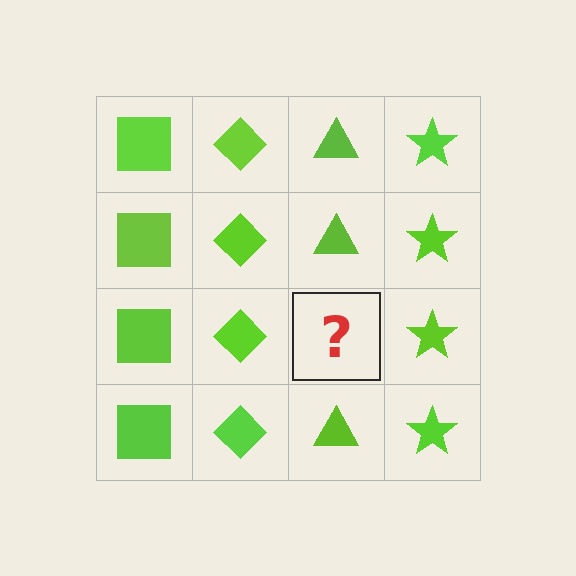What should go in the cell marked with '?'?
The missing cell should contain a lime triangle.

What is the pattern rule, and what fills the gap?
The rule is that each column has a consistent shape. The gap should be filled with a lime triangle.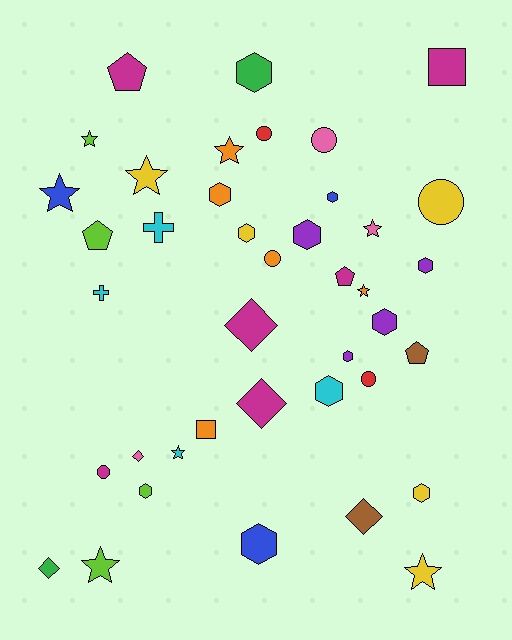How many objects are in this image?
There are 40 objects.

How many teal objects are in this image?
There are no teal objects.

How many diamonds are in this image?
There are 5 diamonds.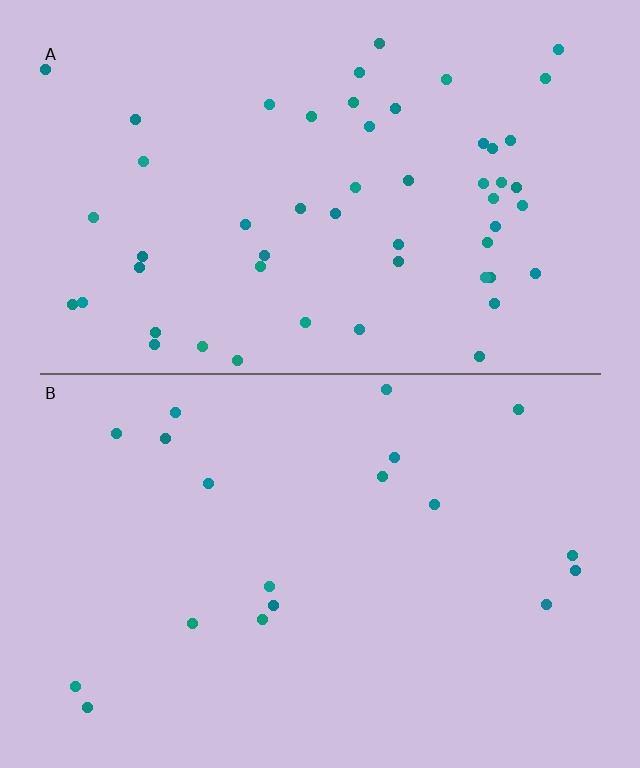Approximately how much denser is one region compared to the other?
Approximately 2.8× — region A over region B.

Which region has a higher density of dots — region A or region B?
A (the top).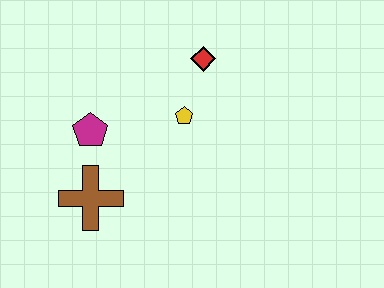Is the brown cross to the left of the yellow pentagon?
Yes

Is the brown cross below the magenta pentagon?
Yes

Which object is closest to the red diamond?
The yellow pentagon is closest to the red diamond.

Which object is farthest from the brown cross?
The red diamond is farthest from the brown cross.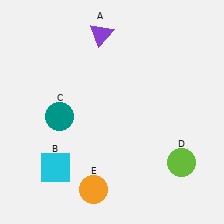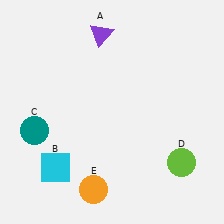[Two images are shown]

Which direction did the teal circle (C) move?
The teal circle (C) moved left.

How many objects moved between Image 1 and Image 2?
1 object moved between the two images.